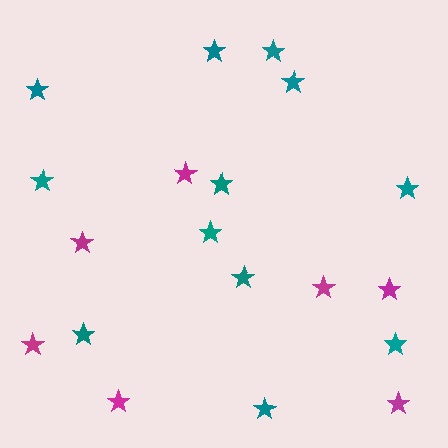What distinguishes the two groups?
There are 2 groups: one group of magenta stars (7) and one group of teal stars (12).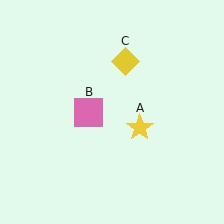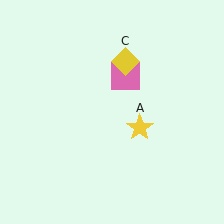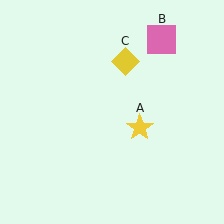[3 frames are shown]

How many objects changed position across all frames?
1 object changed position: pink square (object B).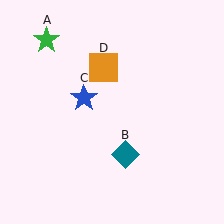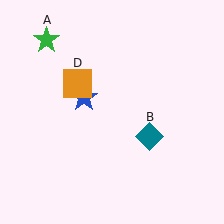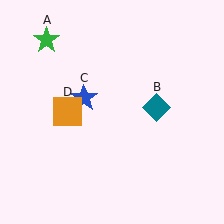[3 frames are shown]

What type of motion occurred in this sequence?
The teal diamond (object B), orange square (object D) rotated counterclockwise around the center of the scene.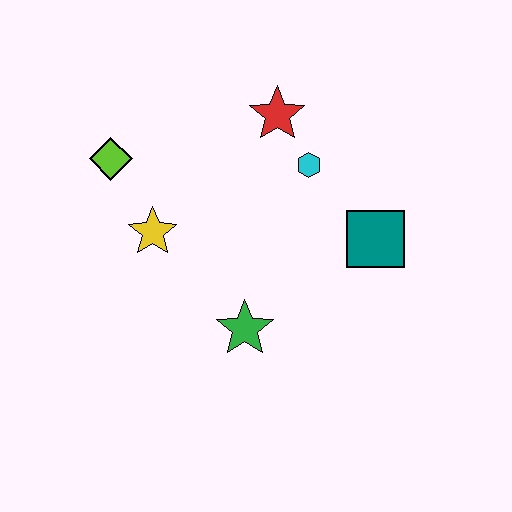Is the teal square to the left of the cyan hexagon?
No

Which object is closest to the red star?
The cyan hexagon is closest to the red star.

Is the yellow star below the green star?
No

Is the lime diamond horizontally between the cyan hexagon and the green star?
No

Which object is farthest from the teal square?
The lime diamond is farthest from the teal square.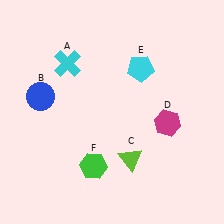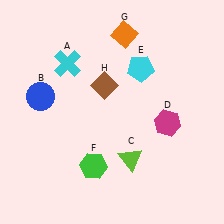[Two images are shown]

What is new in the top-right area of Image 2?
An orange diamond (G) was added in the top-right area of Image 2.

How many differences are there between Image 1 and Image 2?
There are 2 differences between the two images.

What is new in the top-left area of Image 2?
A brown diamond (H) was added in the top-left area of Image 2.